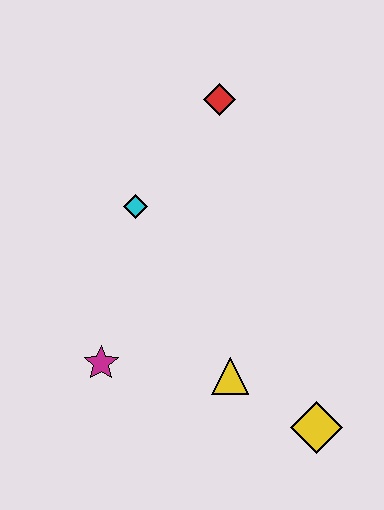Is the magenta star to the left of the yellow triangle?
Yes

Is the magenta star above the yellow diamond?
Yes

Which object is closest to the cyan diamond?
The red diamond is closest to the cyan diamond.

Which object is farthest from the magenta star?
The red diamond is farthest from the magenta star.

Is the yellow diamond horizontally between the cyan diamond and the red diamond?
No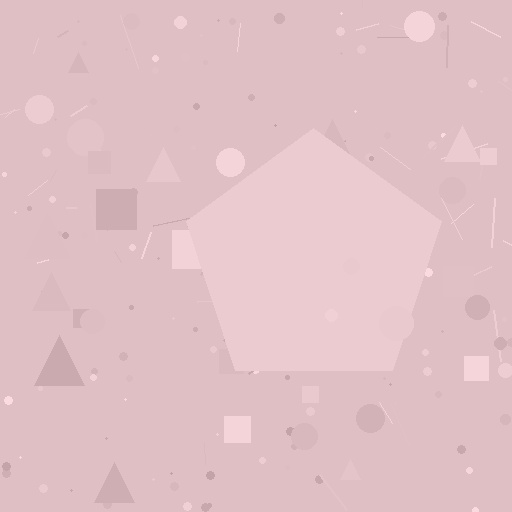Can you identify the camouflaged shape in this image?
The camouflaged shape is a pentagon.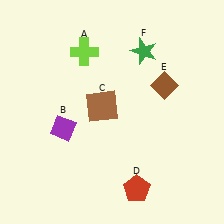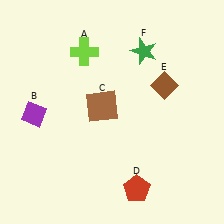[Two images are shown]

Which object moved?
The purple diamond (B) moved left.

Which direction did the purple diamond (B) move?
The purple diamond (B) moved left.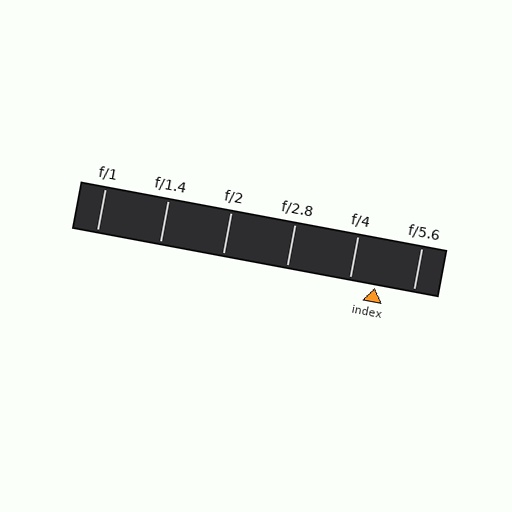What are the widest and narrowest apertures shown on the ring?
The widest aperture shown is f/1 and the narrowest is f/5.6.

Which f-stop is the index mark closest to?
The index mark is closest to f/4.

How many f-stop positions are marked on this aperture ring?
There are 6 f-stop positions marked.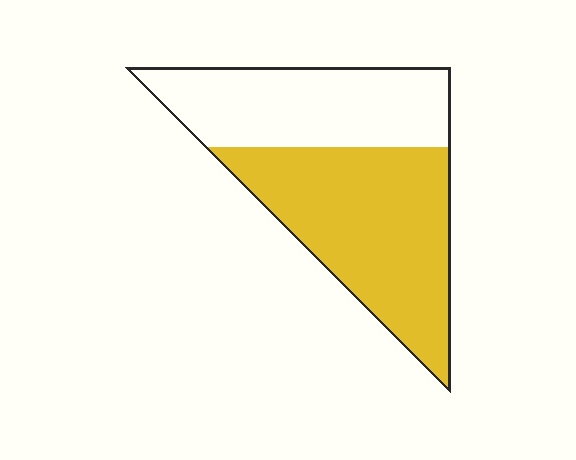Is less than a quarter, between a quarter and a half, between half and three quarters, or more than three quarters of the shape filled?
Between half and three quarters.